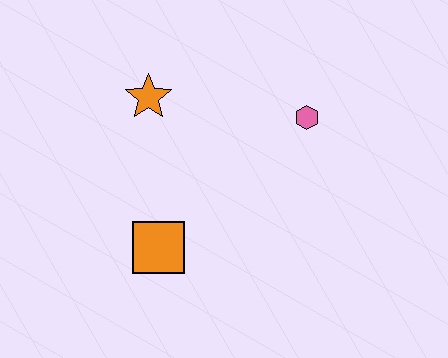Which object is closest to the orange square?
The orange star is closest to the orange square.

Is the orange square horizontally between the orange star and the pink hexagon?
Yes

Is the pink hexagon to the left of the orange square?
No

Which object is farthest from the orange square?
The pink hexagon is farthest from the orange square.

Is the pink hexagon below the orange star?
Yes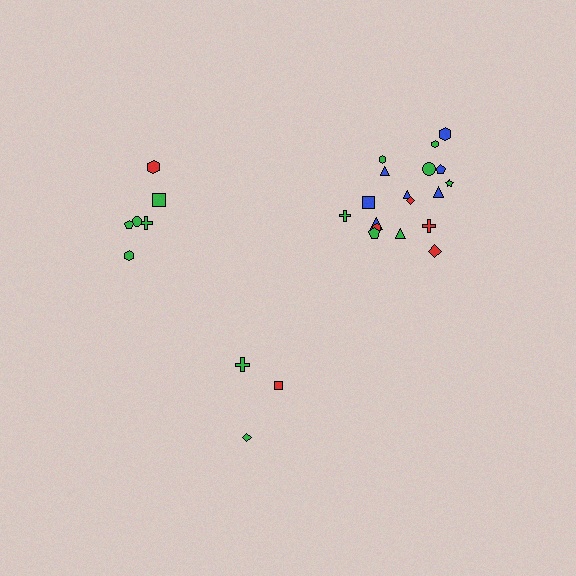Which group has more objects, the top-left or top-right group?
The top-right group.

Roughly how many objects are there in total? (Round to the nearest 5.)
Roughly 25 objects in total.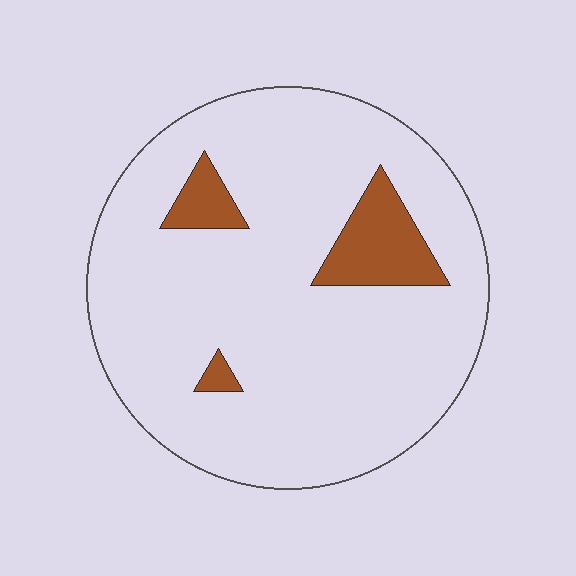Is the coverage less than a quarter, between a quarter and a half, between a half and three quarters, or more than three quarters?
Less than a quarter.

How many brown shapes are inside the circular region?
3.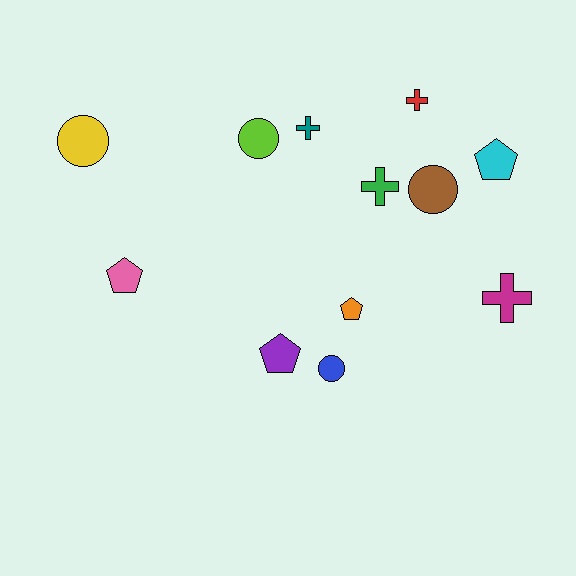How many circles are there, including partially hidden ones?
There are 4 circles.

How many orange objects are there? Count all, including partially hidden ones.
There is 1 orange object.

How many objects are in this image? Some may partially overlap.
There are 12 objects.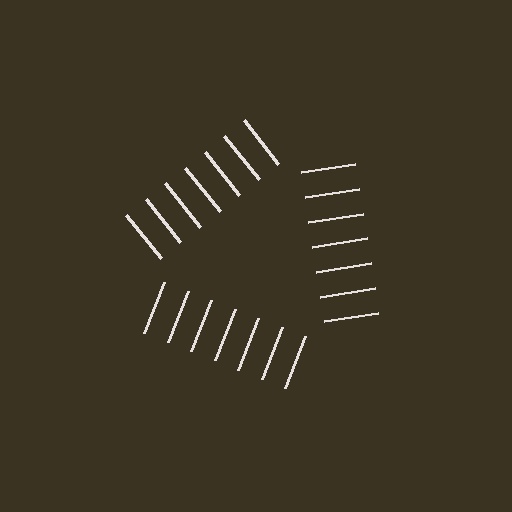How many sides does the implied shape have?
3 sides — the line-ends trace a triangle.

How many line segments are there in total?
21 — 7 along each of the 3 edges.